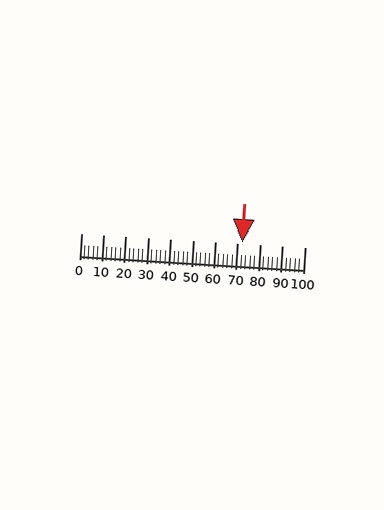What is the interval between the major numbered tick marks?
The major tick marks are spaced 10 units apart.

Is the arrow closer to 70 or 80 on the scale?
The arrow is closer to 70.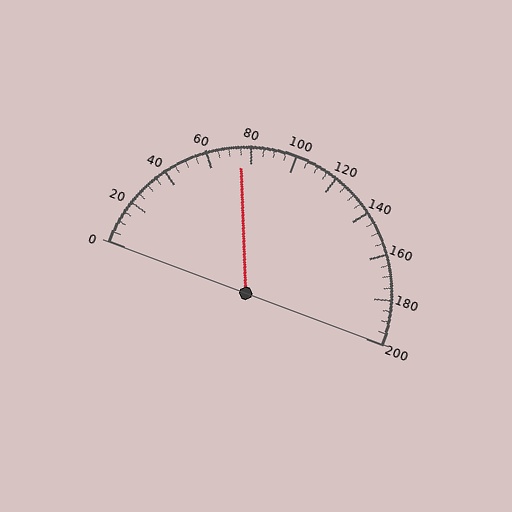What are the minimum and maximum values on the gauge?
The gauge ranges from 0 to 200.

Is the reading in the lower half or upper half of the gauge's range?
The reading is in the lower half of the range (0 to 200).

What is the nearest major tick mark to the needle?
The nearest major tick mark is 80.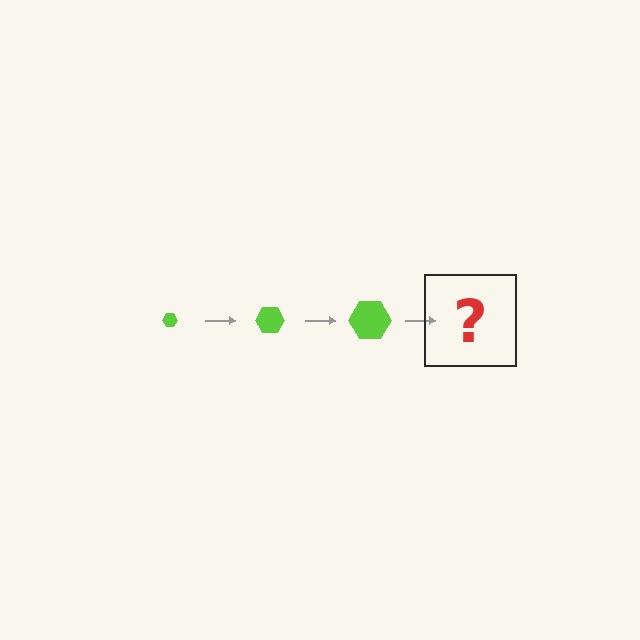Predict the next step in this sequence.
The next step is a lime hexagon, larger than the previous one.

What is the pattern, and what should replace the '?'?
The pattern is that the hexagon gets progressively larger each step. The '?' should be a lime hexagon, larger than the previous one.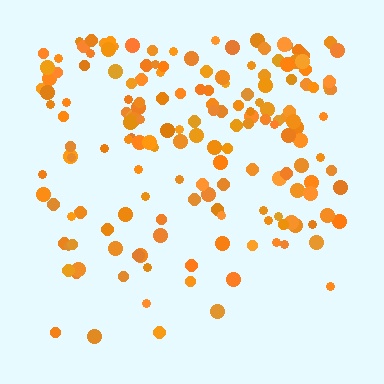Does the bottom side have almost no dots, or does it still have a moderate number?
Still a moderate number, just noticeably fewer than the top.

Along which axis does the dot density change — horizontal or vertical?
Vertical.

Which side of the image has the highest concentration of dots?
The top.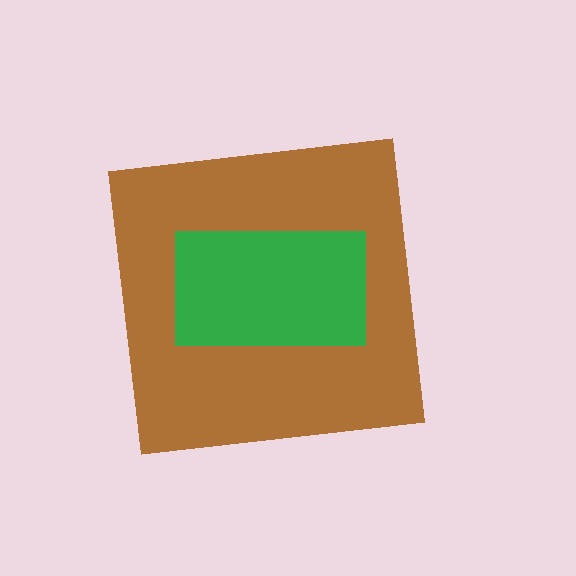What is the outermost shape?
The brown square.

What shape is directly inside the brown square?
The green rectangle.